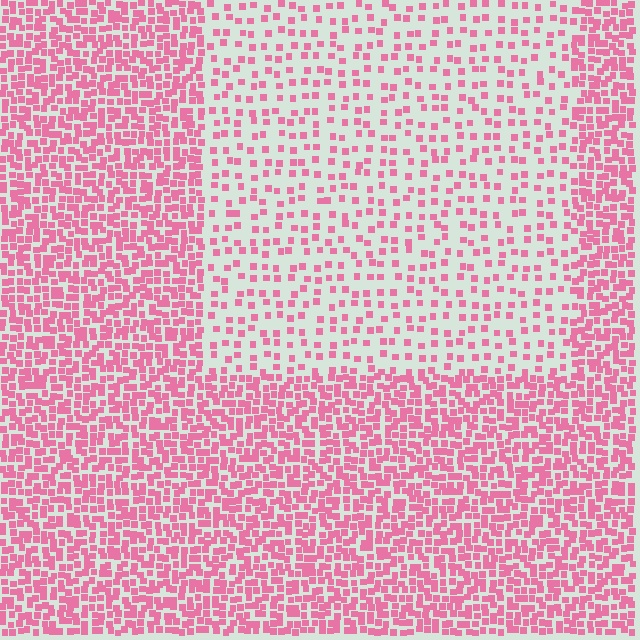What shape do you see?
I see a rectangle.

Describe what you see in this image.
The image contains small pink elements arranged at two different densities. A rectangle-shaped region is visible where the elements are less densely packed than the surrounding area.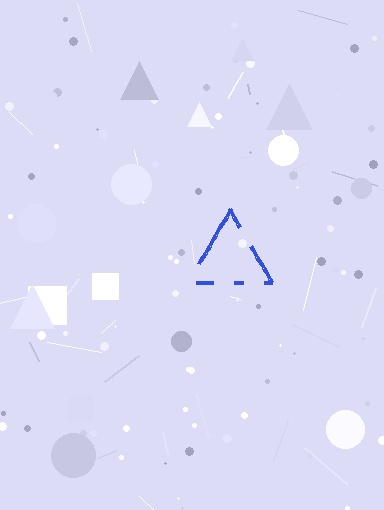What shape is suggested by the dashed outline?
The dashed outline suggests a triangle.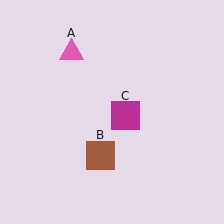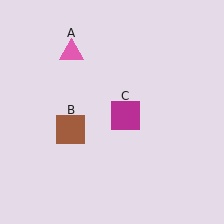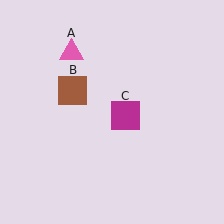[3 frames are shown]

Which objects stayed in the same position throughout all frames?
Pink triangle (object A) and magenta square (object C) remained stationary.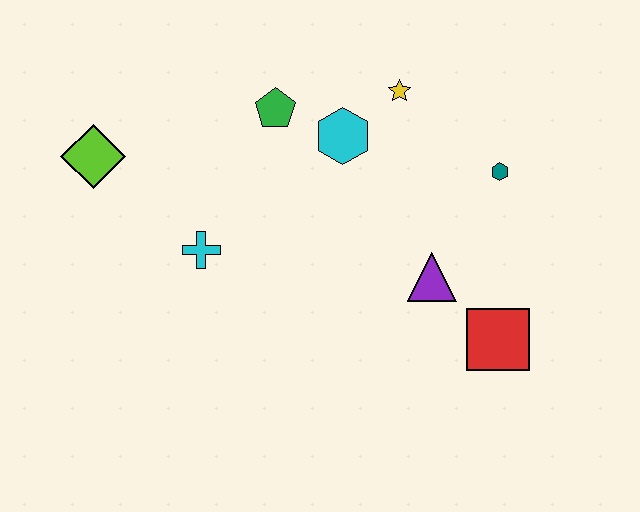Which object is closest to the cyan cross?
The lime diamond is closest to the cyan cross.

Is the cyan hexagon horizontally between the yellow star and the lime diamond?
Yes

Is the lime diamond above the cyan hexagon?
No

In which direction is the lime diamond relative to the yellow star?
The lime diamond is to the left of the yellow star.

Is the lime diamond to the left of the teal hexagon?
Yes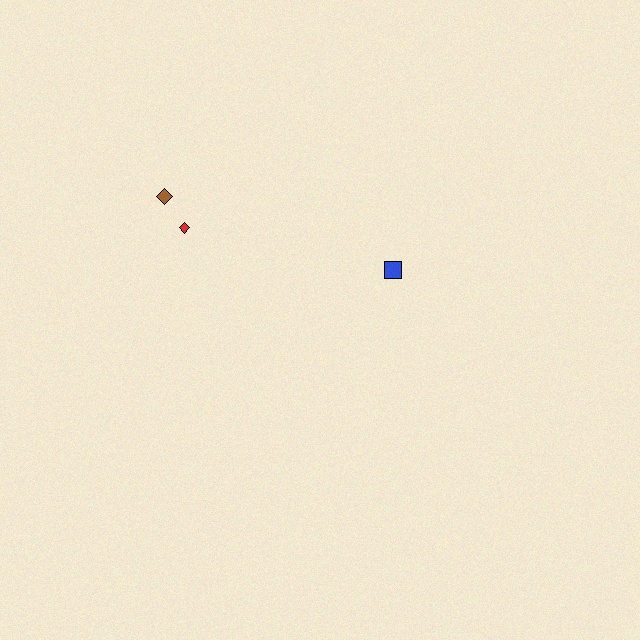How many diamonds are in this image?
There are 2 diamonds.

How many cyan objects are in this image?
There are no cyan objects.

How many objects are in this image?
There are 3 objects.